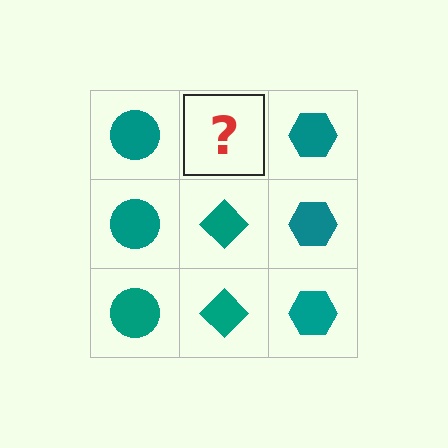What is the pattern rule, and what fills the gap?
The rule is that each column has a consistent shape. The gap should be filled with a teal diamond.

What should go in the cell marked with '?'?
The missing cell should contain a teal diamond.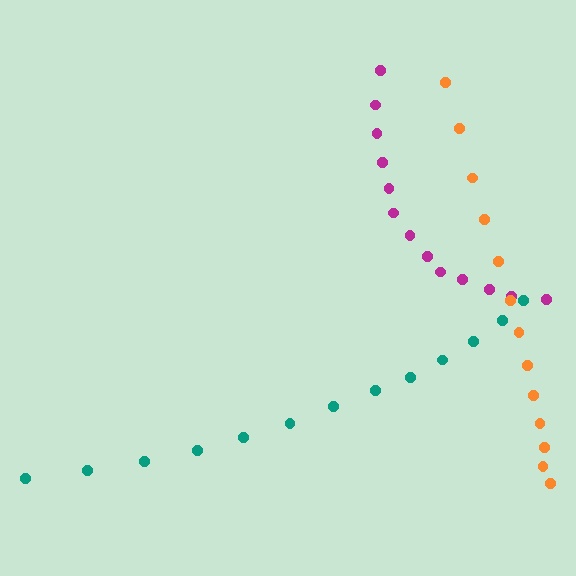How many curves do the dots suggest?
There are 3 distinct paths.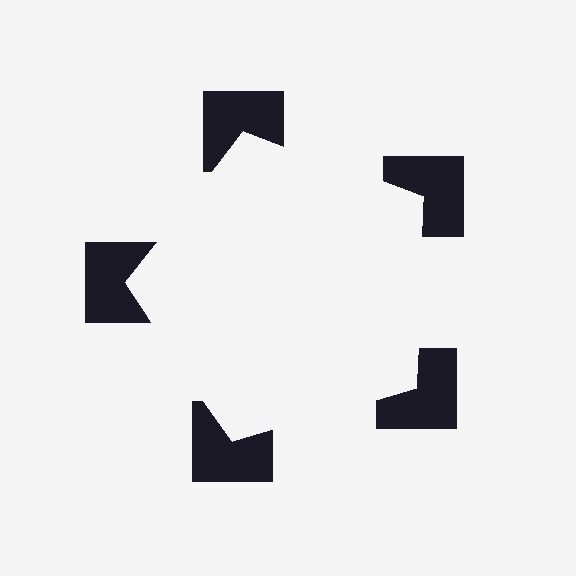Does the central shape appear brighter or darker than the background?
It typically appears slightly brighter than the background, even though no actual brightness change is drawn.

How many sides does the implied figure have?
5 sides.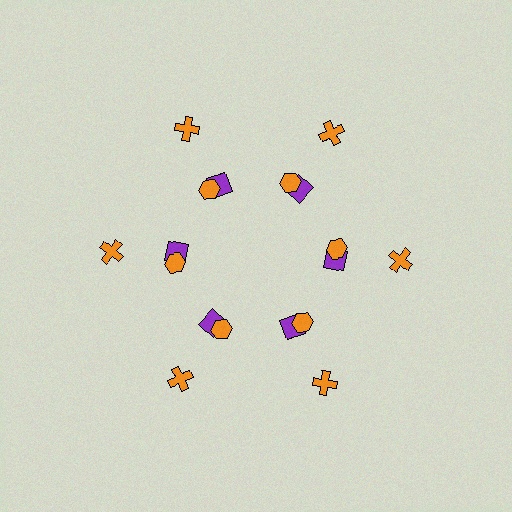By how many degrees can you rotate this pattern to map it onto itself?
The pattern maps onto itself every 60 degrees of rotation.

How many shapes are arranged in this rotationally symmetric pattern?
There are 18 shapes, arranged in 6 groups of 3.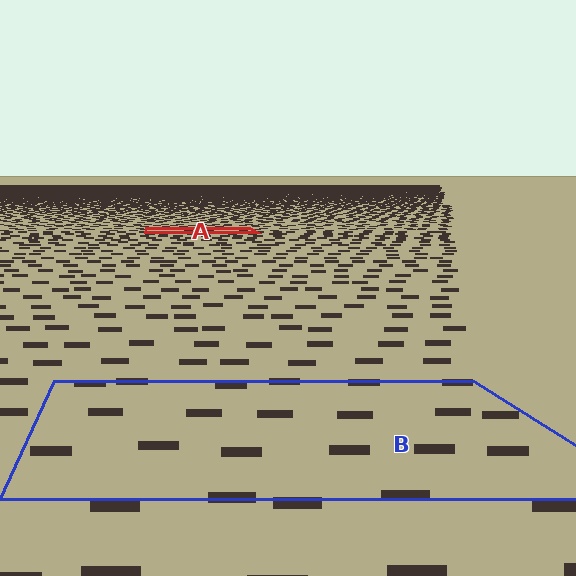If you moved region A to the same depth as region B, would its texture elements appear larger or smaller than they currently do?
They would appear larger. At a closer depth, the same texture elements are projected at a bigger on-screen size.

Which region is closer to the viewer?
Region B is closer. The texture elements there are larger and more spread out.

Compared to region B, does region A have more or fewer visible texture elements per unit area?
Region A has more texture elements per unit area — they are packed more densely because it is farther away.